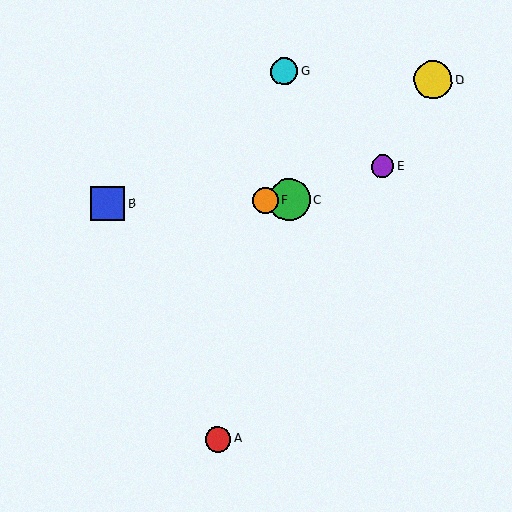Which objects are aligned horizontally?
Objects B, C, F are aligned horizontally.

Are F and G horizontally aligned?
No, F is at y≈200 and G is at y≈72.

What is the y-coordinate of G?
Object G is at y≈72.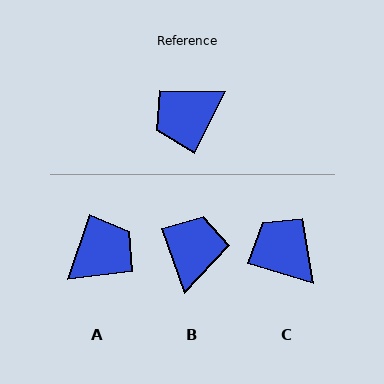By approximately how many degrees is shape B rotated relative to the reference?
Approximately 133 degrees clockwise.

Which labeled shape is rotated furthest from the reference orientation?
A, about 172 degrees away.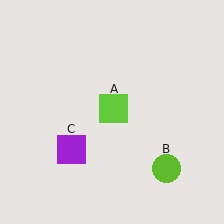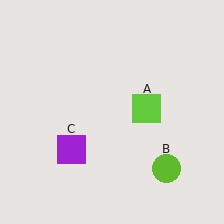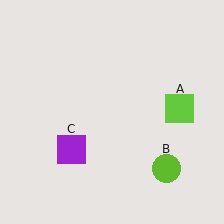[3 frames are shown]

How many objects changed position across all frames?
1 object changed position: lime square (object A).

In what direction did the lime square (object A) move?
The lime square (object A) moved right.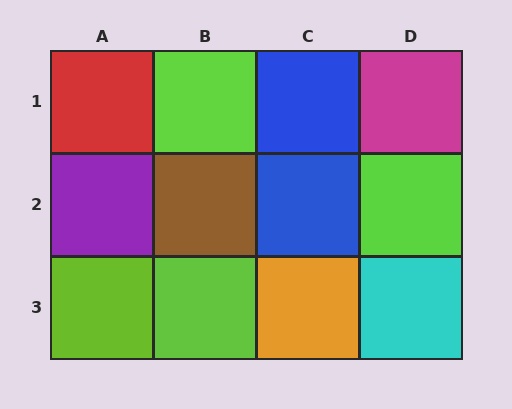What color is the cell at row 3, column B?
Lime.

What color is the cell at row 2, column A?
Purple.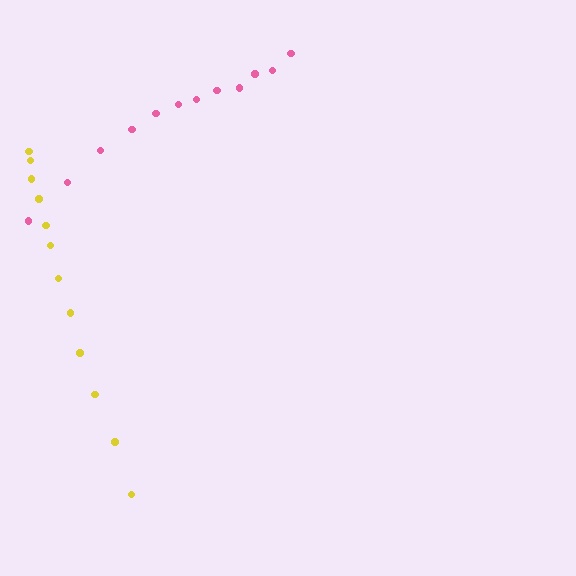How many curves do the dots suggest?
There are 2 distinct paths.